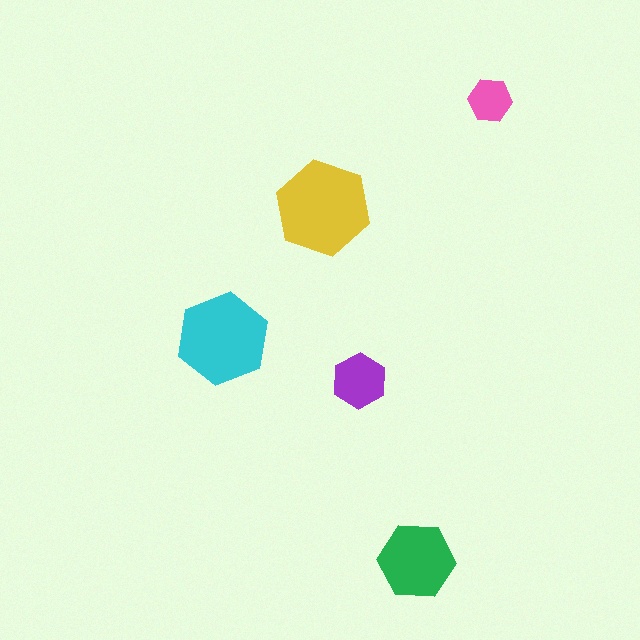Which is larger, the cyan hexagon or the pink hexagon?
The cyan one.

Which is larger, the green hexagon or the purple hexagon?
The green one.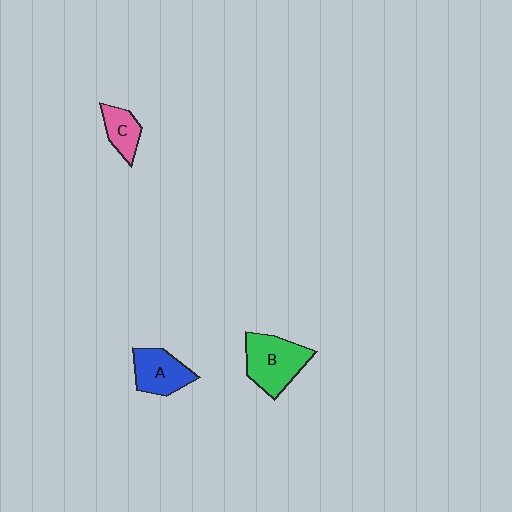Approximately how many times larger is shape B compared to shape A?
Approximately 1.3 times.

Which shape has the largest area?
Shape B (green).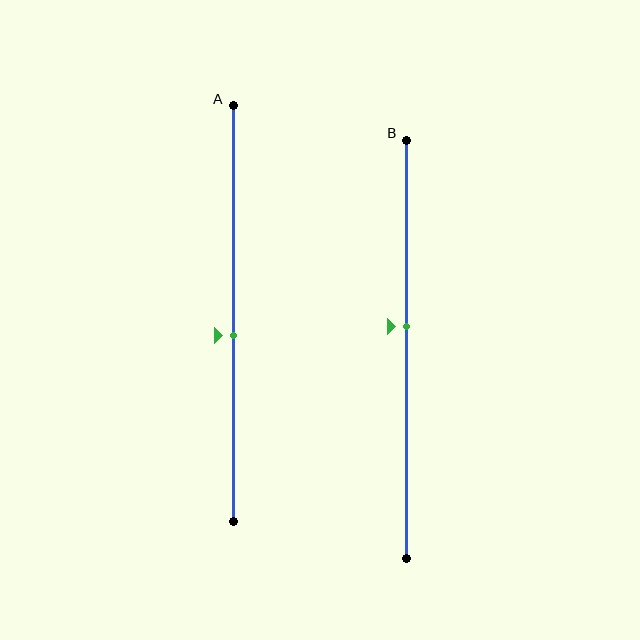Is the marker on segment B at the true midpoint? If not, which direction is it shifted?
No, the marker on segment B is shifted upward by about 5% of the segment length.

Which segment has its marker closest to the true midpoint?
Segment A has its marker closest to the true midpoint.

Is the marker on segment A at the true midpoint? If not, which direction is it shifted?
No, the marker on segment A is shifted downward by about 5% of the segment length.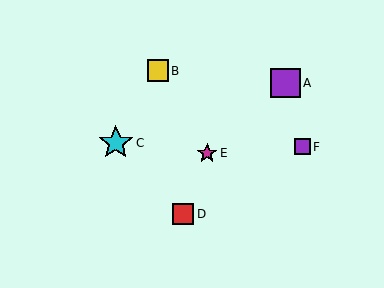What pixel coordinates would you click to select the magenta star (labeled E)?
Click at (207, 153) to select the magenta star E.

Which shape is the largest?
The cyan star (labeled C) is the largest.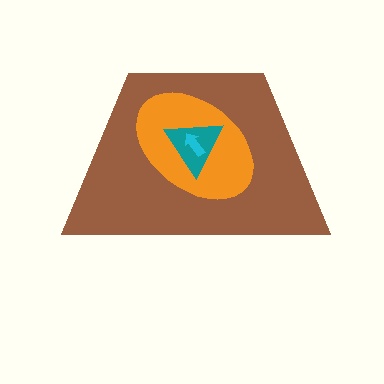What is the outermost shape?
The brown trapezoid.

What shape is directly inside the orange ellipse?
The teal triangle.